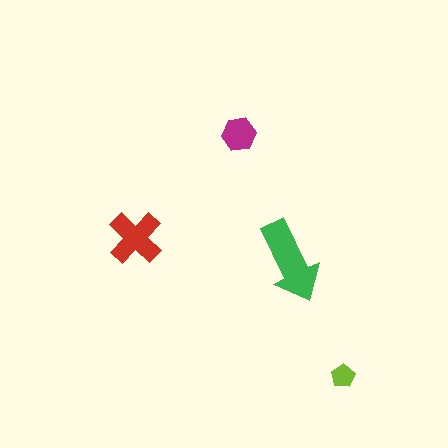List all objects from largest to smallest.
The green arrow, the red cross, the magenta hexagon, the lime pentagon.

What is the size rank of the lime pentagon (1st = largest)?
4th.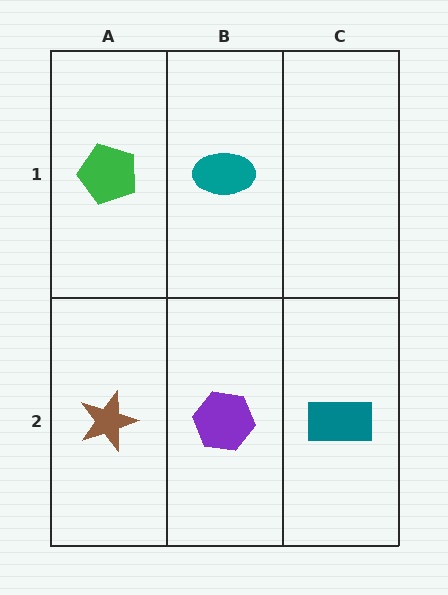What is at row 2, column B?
A purple hexagon.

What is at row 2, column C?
A teal rectangle.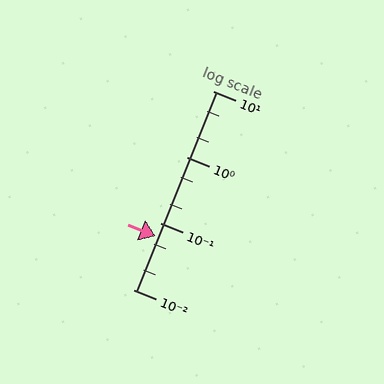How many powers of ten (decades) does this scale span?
The scale spans 3 decades, from 0.01 to 10.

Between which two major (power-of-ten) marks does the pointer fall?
The pointer is between 0.01 and 0.1.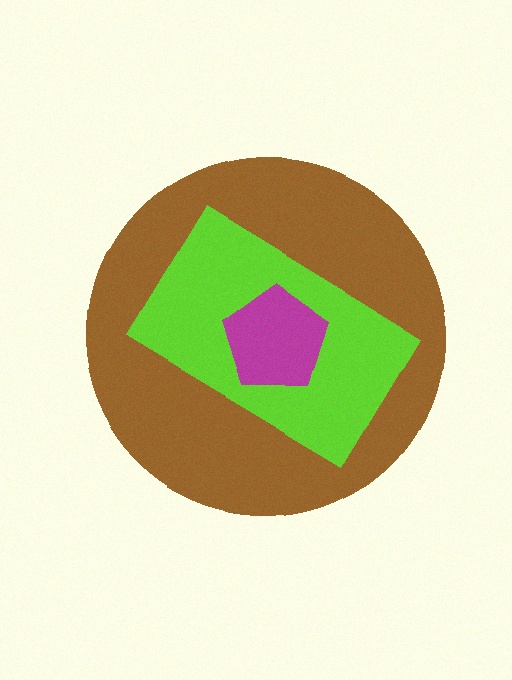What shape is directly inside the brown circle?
The lime rectangle.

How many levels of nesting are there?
3.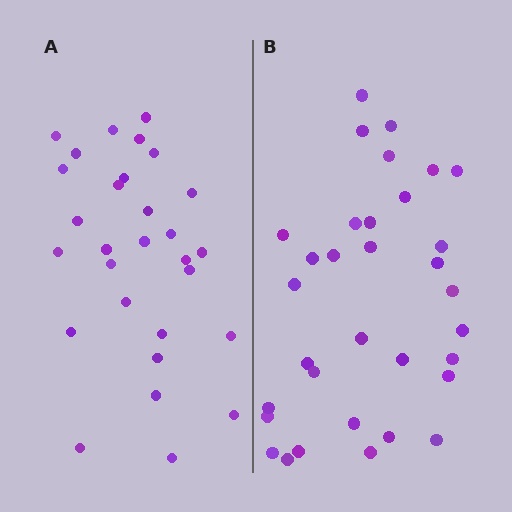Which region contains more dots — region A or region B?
Region B (the right region) has more dots.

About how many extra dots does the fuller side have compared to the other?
Region B has about 4 more dots than region A.